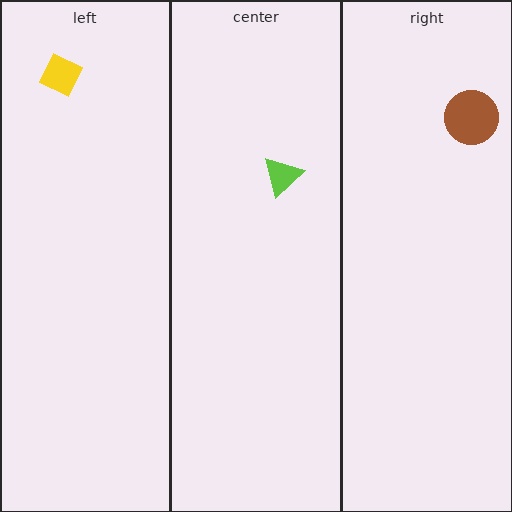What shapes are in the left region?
The yellow diamond.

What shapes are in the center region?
The lime triangle.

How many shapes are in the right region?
1.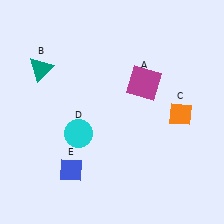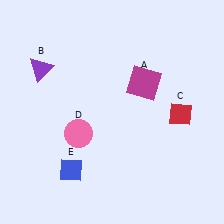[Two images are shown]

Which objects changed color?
B changed from teal to purple. C changed from orange to red. D changed from cyan to pink.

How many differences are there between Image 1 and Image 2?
There are 3 differences between the two images.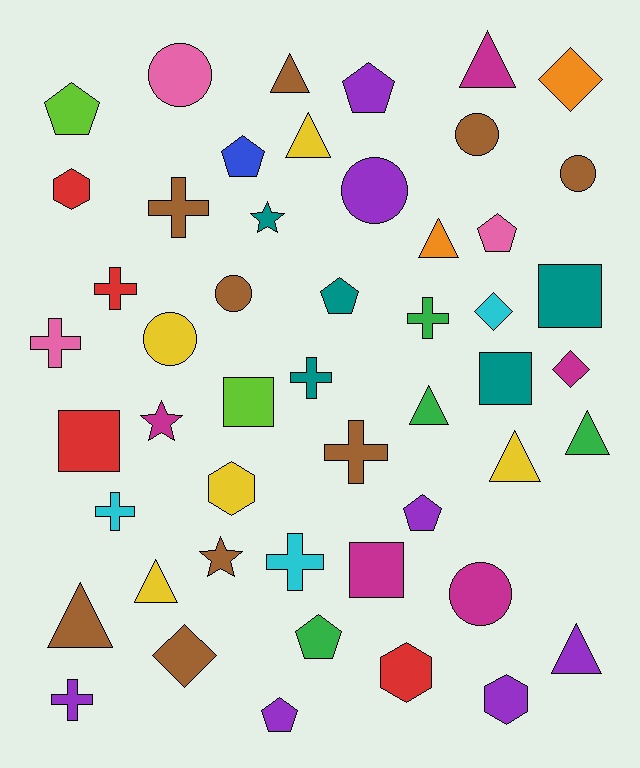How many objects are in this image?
There are 50 objects.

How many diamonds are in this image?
There are 4 diamonds.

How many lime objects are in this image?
There are 2 lime objects.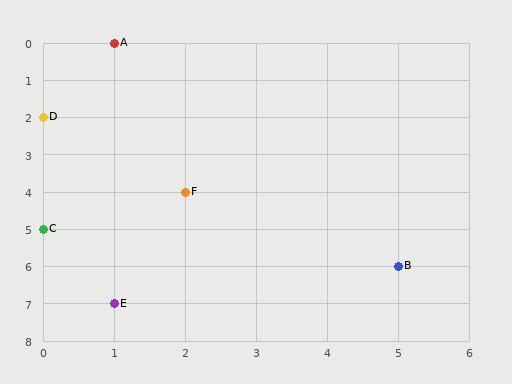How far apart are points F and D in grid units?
Points F and D are 2 columns and 2 rows apart (about 2.8 grid units diagonally).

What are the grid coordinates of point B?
Point B is at grid coordinates (5, 6).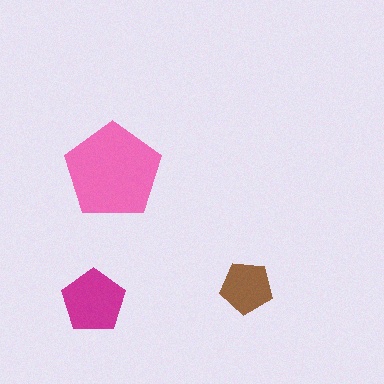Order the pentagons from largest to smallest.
the pink one, the magenta one, the brown one.